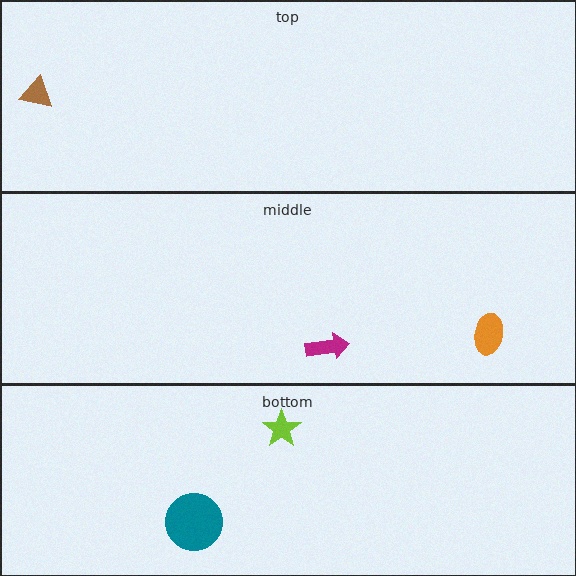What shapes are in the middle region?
The magenta arrow, the orange ellipse.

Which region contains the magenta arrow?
The middle region.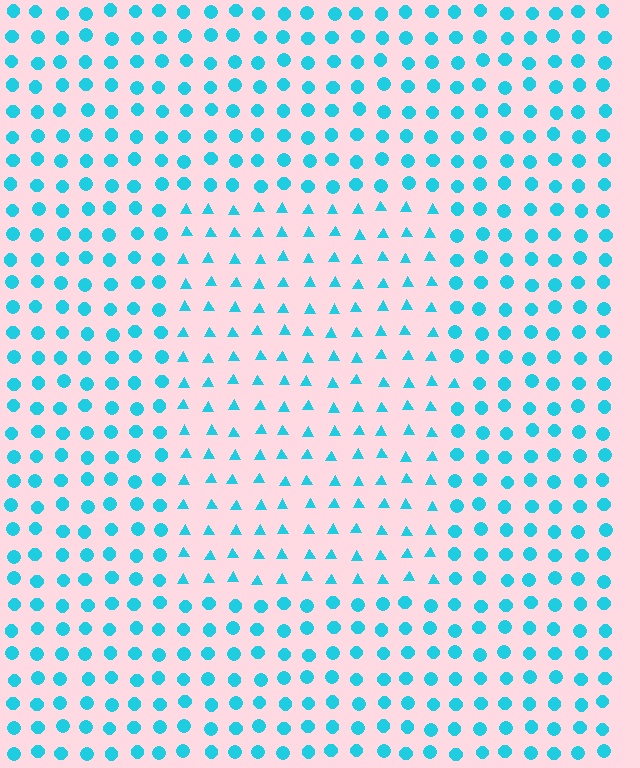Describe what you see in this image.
The image is filled with small cyan elements arranged in a uniform grid. A rectangle-shaped region contains triangles, while the surrounding area contains circles. The boundary is defined purely by the change in element shape.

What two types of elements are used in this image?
The image uses triangles inside the rectangle region and circles outside it.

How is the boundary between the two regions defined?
The boundary is defined by a change in element shape: triangles inside vs. circles outside. All elements share the same color and spacing.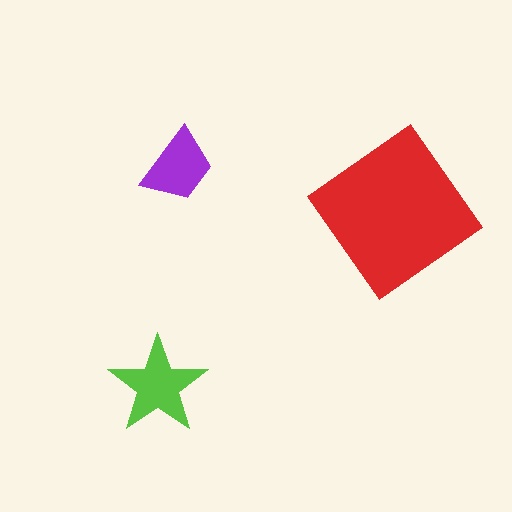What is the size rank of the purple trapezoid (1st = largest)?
3rd.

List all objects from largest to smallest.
The red diamond, the lime star, the purple trapezoid.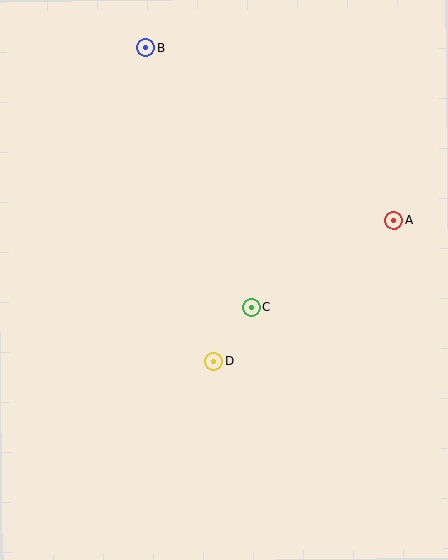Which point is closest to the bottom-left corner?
Point D is closest to the bottom-left corner.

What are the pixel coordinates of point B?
Point B is at (145, 48).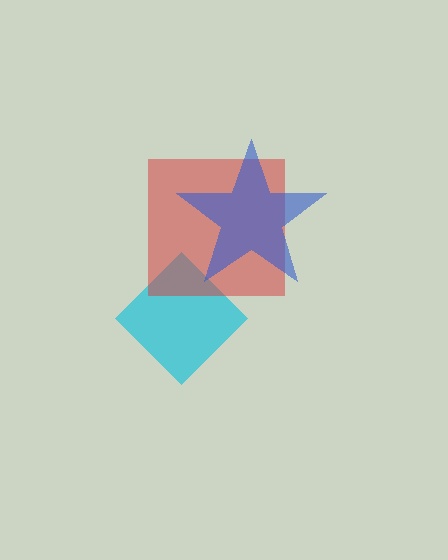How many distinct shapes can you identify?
There are 3 distinct shapes: a cyan diamond, a red square, a blue star.